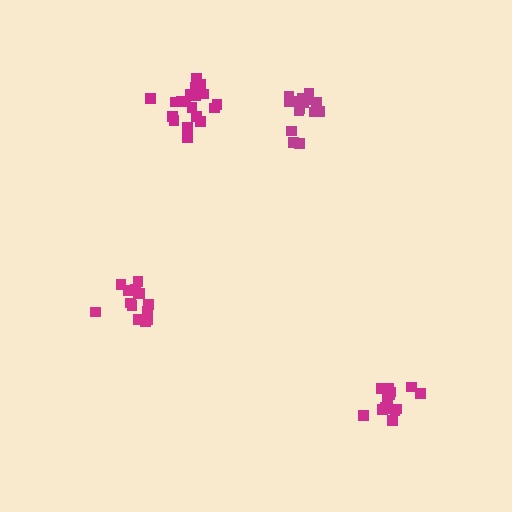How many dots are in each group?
Group 1: 15 dots, Group 2: 19 dots, Group 3: 15 dots, Group 4: 15 dots (64 total).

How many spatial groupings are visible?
There are 4 spatial groupings.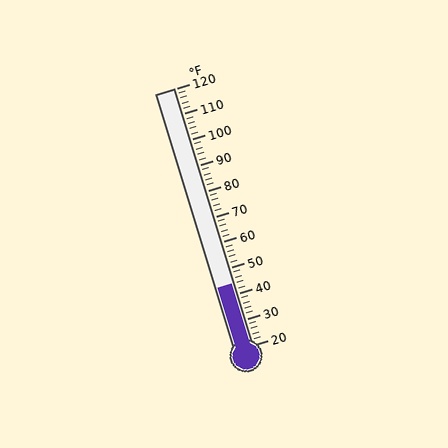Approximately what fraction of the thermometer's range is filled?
The thermometer is filled to approximately 25% of its range.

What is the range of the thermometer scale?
The thermometer scale ranges from 20°F to 120°F.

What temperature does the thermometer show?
The thermometer shows approximately 44°F.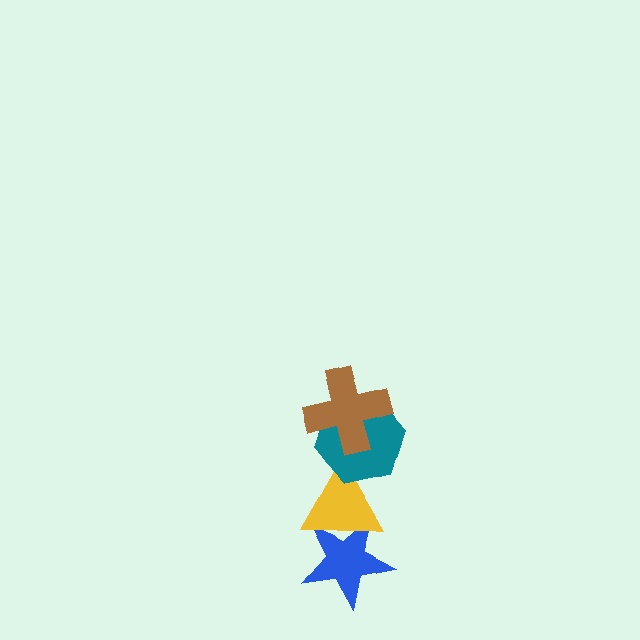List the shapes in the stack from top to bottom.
From top to bottom: the brown cross, the teal hexagon, the yellow triangle, the blue star.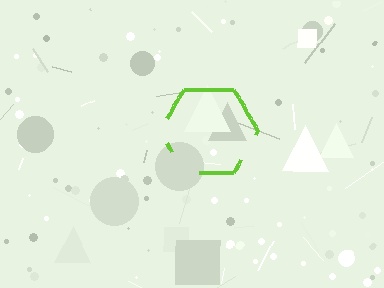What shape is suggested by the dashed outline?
The dashed outline suggests a hexagon.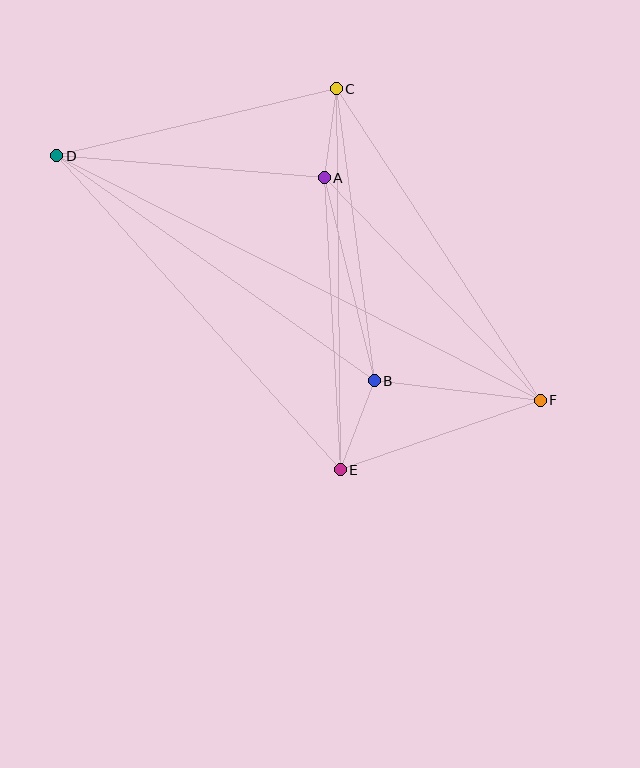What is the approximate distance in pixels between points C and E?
The distance between C and E is approximately 381 pixels.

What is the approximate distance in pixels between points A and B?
The distance between A and B is approximately 209 pixels.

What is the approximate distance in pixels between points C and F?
The distance between C and F is approximately 372 pixels.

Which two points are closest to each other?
Points A and C are closest to each other.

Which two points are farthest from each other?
Points D and F are farthest from each other.